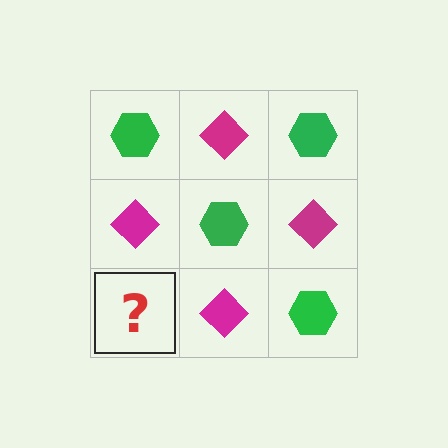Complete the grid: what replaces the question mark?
The question mark should be replaced with a green hexagon.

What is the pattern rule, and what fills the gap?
The rule is that it alternates green hexagon and magenta diamond in a checkerboard pattern. The gap should be filled with a green hexagon.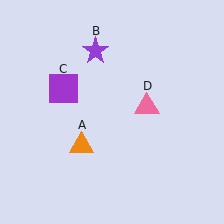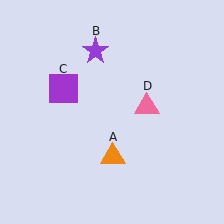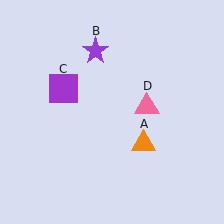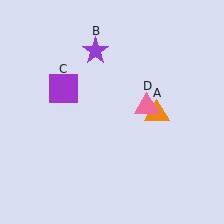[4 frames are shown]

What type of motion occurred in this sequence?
The orange triangle (object A) rotated counterclockwise around the center of the scene.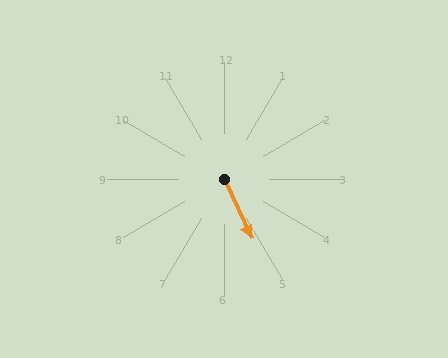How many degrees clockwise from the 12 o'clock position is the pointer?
Approximately 155 degrees.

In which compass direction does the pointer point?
Southeast.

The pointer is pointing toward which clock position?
Roughly 5 o'clock.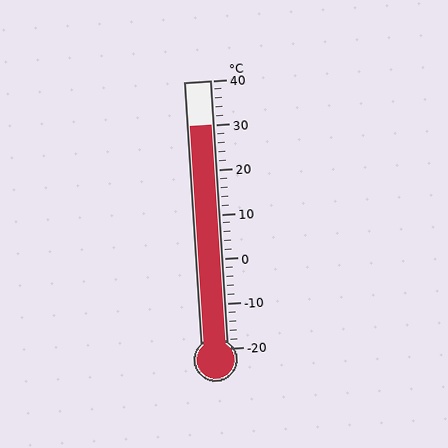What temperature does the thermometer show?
The thermometer shows approximately 30°C.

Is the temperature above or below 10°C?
The temperature is above 10°C.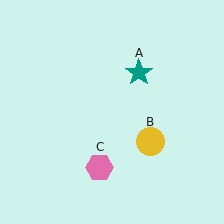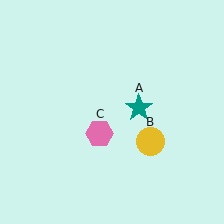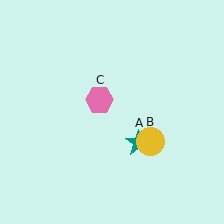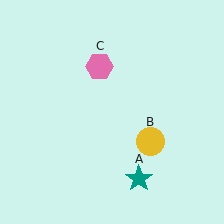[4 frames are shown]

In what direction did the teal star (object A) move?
The teal star (object A) moved down.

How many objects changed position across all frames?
2 objects changed position: teal star (object A), pink hexagon (object C).